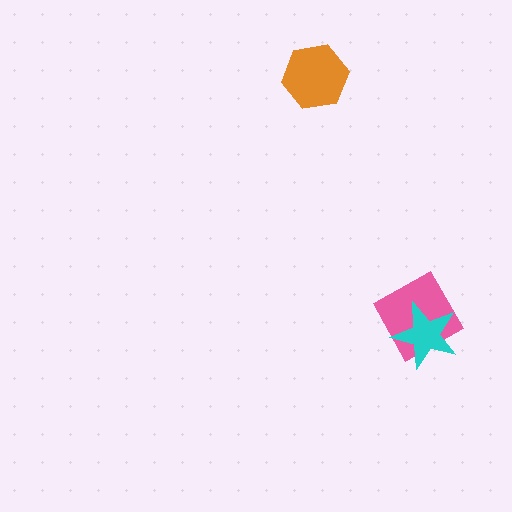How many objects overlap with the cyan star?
1 object overlaps with the cyan star.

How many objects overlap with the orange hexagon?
0 objects overlap with the orange hexagon.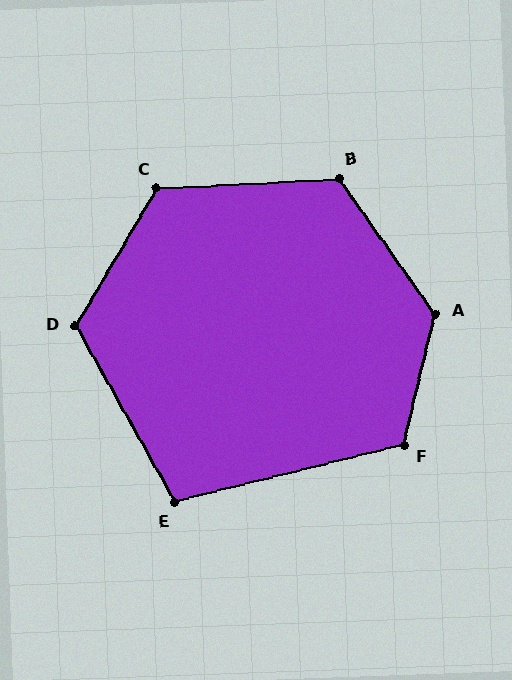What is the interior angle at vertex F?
Approximately 117 degrees (obtuse).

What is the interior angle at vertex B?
Approximately 123 degrees (obtuse).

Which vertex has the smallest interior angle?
E, at approximately 105 degrees.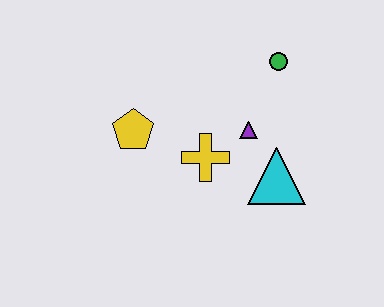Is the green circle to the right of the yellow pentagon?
Yes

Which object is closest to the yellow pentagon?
The yellow cross is closest to the yellow pentagon.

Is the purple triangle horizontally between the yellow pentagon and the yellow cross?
No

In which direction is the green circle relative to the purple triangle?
The green circle is above the purple triangle.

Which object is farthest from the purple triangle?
The yellow pentagon is farthest from the purple triangle.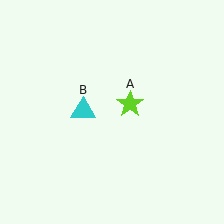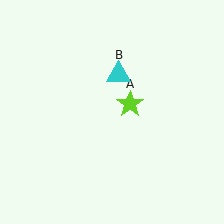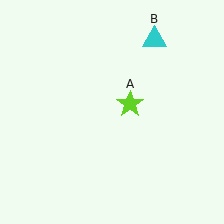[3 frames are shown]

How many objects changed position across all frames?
1 object changed position: cyan triangle (object B).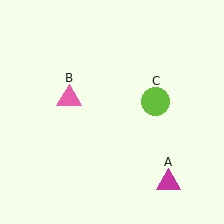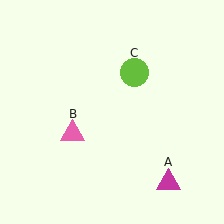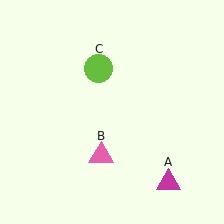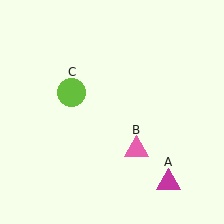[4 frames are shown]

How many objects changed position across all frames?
2 objects changed position: pink triangle (object B), lime circle (object C).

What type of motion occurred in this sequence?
The pink triangle (object B), lime circle (object C) rotated counterclockwise around the center of the scene.